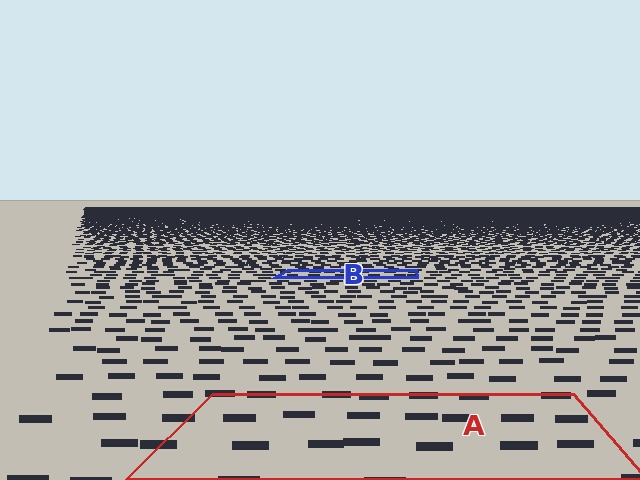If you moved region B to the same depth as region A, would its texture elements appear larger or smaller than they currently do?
They would appear larger. At a closer depth, the same texture elements are projected at a bigger on-screen size.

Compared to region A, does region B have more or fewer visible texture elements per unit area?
Region B has more texture elements per unit area — they are packed more densely because it is farther away.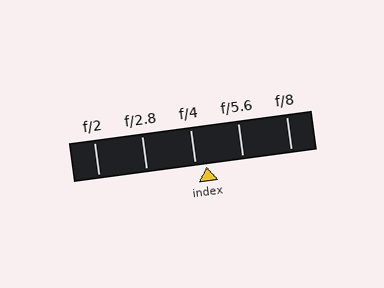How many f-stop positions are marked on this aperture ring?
There are 5 f-stop positions marked.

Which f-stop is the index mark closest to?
The index mark is closest to f/4.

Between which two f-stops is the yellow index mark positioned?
The index mark is between f/4 and f/5.6.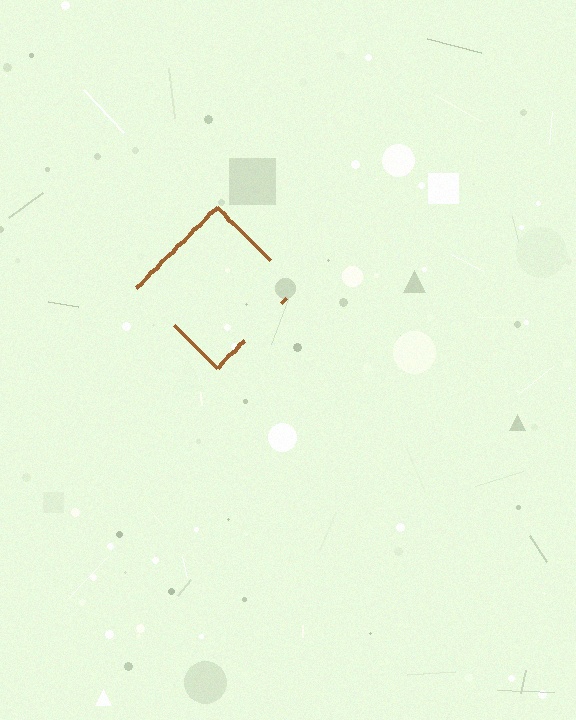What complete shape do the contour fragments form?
The contour fragments form a diamond.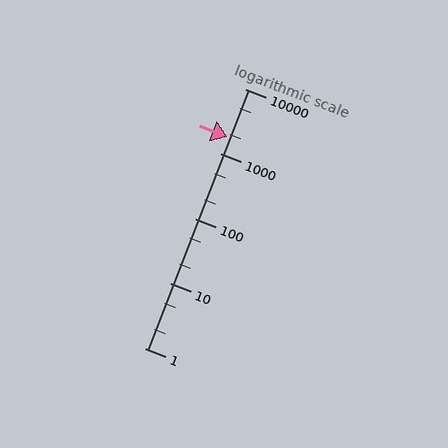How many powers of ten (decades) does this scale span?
The scale spans 4 decades, from 1 to 10000.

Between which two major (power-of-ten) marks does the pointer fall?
The pointer is between 1000 and 10000.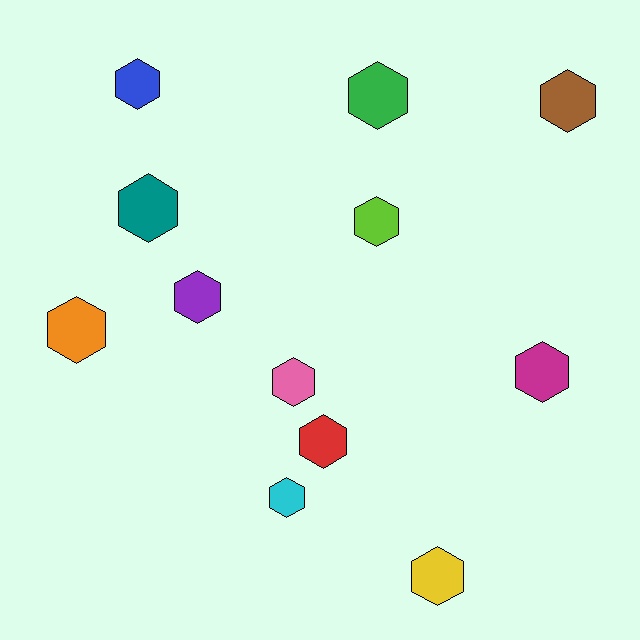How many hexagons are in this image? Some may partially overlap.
There are 12 hexagons.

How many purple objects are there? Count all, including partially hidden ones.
There is 1 purple object.